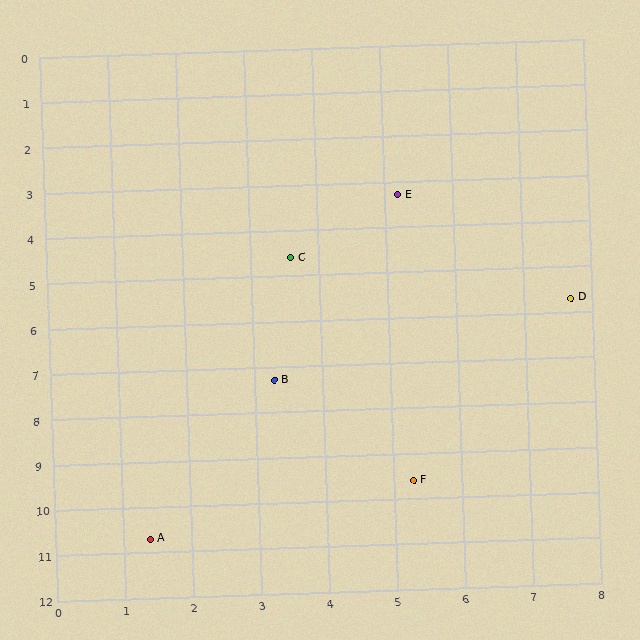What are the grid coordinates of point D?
Point D is at approximately (7.7, 5.7).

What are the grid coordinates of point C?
Point C is at approximately (3.6, 4.6).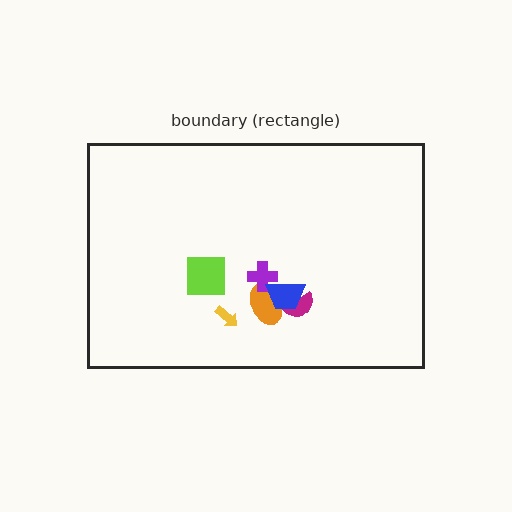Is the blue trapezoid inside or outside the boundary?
Inside.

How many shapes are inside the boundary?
6 inside, 0 outside.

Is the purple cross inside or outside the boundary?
Inside.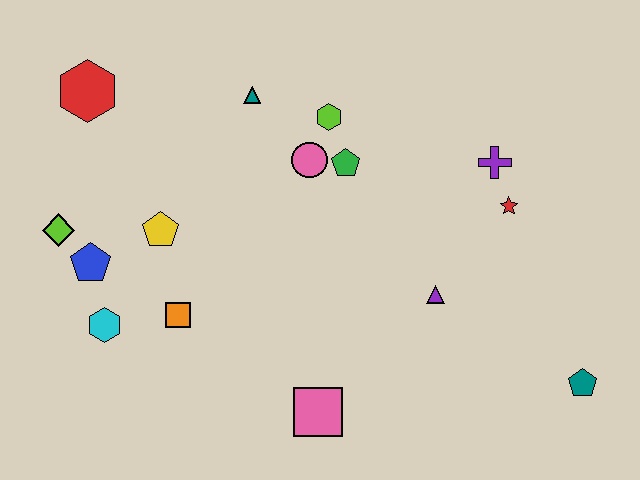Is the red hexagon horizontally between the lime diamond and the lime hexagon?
Yes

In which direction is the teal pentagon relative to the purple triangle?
The teal pentagon is to the right of the purple triangle.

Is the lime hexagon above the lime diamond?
Yes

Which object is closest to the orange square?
The cyan hexagon is closest to the orange square.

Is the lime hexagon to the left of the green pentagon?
Yes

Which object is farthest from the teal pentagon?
The red hexagon is farthest from the teal pentagon.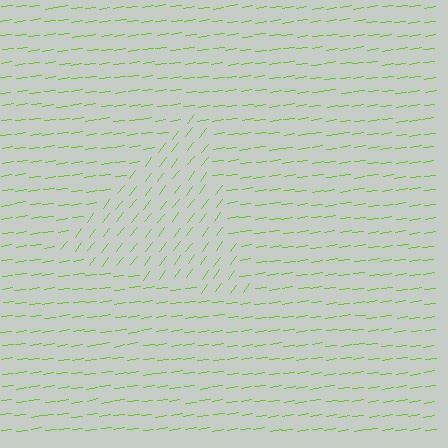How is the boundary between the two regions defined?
The boundary is defined purely by a change in line orientation (approximately 45 degrees difference). All lines are the same color and thickness.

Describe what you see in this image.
The image is filled with small lime line segments. A triangle region in the image has lines oriented differently from the surrounding lines, creating a visible texture boundary.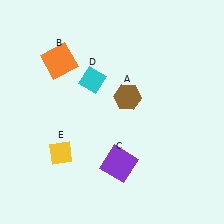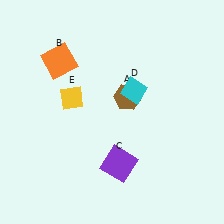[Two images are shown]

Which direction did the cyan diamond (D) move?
The cyan diamond (D) moved right.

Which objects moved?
The objects that moved are: the cyan diamond (D), the yellow diamond (E).